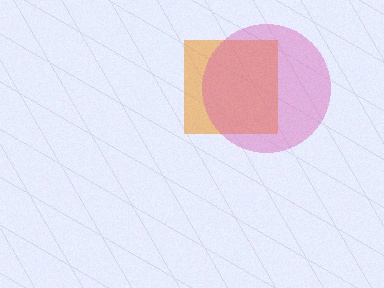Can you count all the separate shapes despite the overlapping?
Yes, there are 2 separate shapes.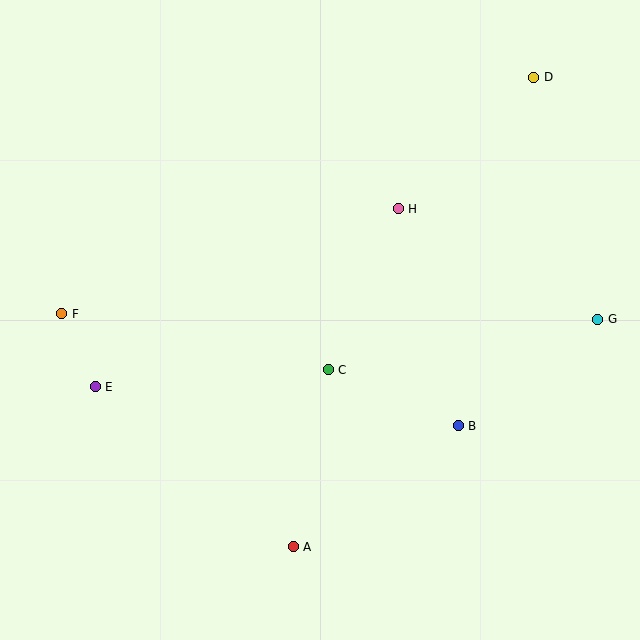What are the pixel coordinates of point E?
Point E is at (95, 387).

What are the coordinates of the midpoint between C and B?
The midpoint between C and B is at (393, 398).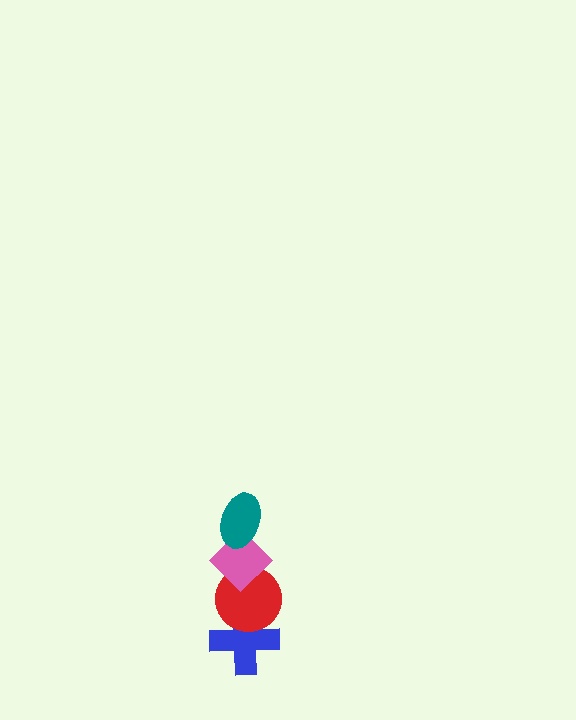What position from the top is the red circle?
The red circle is 3rd from the top.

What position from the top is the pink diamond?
The pink diamond is 2nd from the top.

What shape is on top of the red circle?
The pink diamond is on top of the red circle.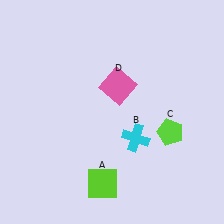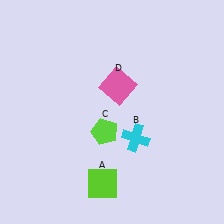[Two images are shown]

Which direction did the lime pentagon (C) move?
The lime pentagon (C) moved left.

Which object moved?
The lime pentagon (C) moved left.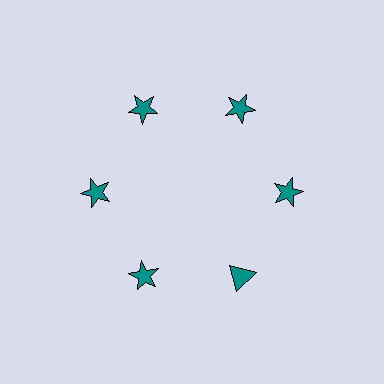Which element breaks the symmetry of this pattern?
The teal triangle at roughly the 5 o'clock position breaks the symmetry. All other shapes are teal stars.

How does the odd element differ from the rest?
It has a different shape: triangle instead of star.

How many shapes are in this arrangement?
There are 6 shapes arranged in a ring pattern.